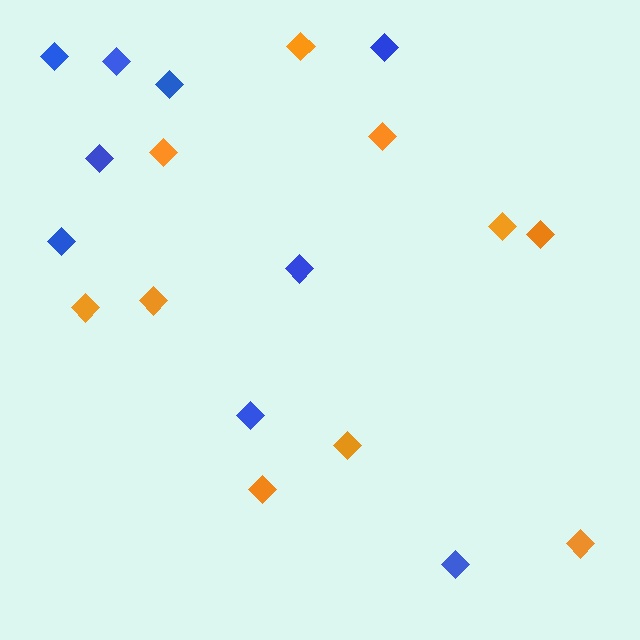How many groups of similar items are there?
There are 2 groups: one group of orange diamonds (10) and one group of blue diamonds (9).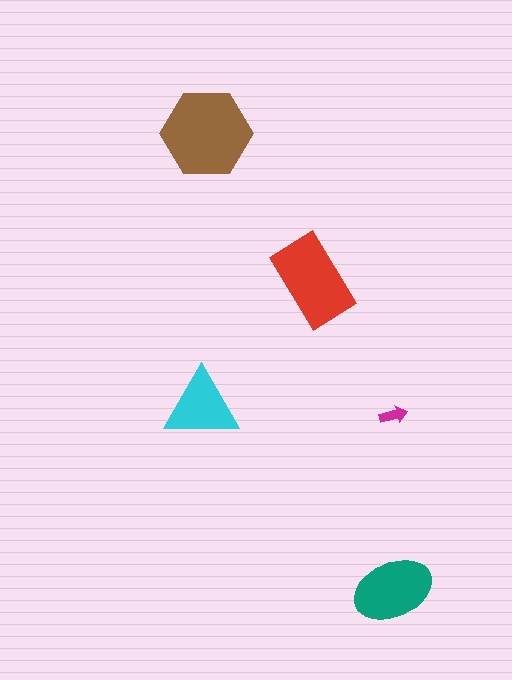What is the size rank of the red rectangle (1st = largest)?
2nd.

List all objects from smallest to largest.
The magenta arrow, the cyan triangle, the teal ellipse, the red rectangle, the brown hexagon.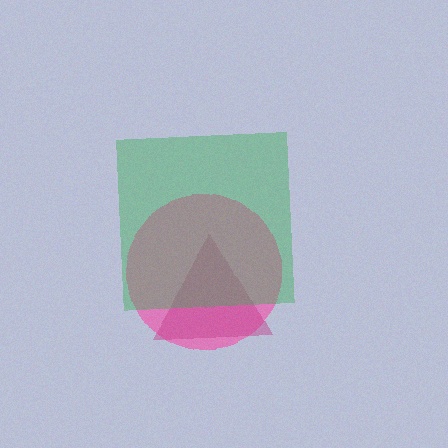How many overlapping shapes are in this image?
There are 3 overlapping shapes in the image.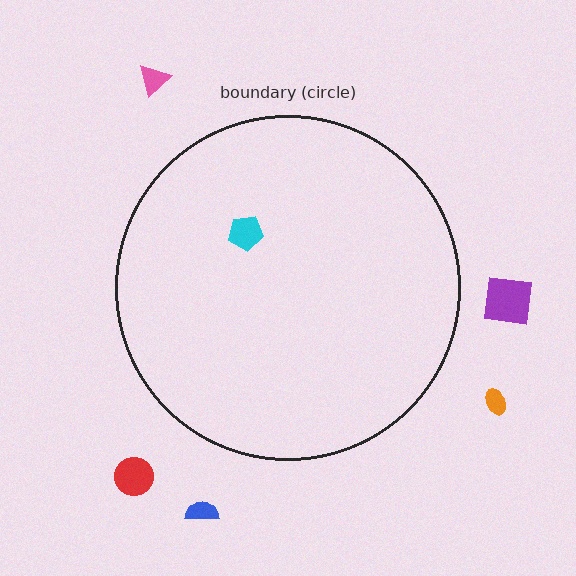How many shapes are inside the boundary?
1 inside, 5 outside.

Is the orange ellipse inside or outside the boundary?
Outside.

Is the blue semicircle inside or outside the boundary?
Outside.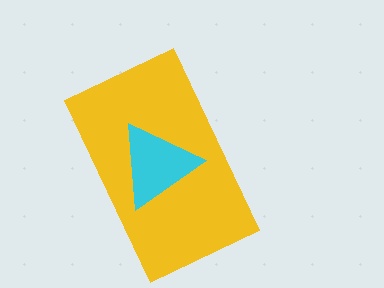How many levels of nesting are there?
2.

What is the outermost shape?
The yellow rectangle.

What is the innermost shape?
The cyan triangle.